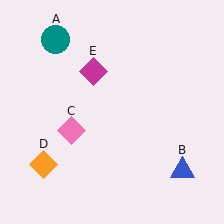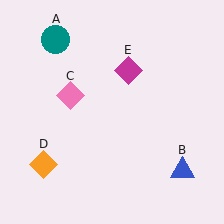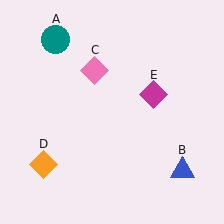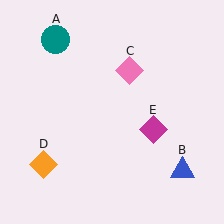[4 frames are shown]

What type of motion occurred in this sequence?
The pink diamond (object C), magenta diamond (object E) rotated clockwise around the center of the scene.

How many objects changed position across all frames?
2 objects changed position: pink diamond (object C), magenta diamond (object E).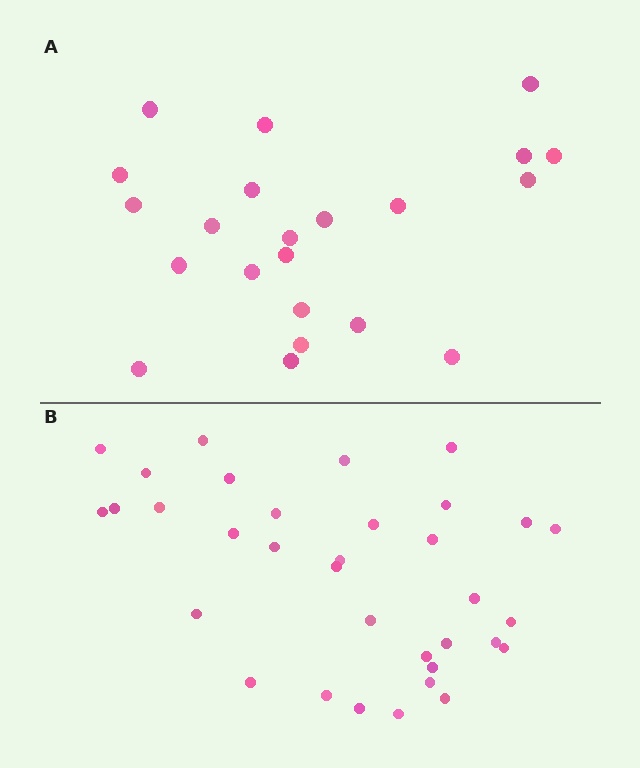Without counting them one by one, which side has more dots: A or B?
Region B (the bottom region) has more dots.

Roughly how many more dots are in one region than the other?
Region B has roughly 12 or so more dots than region A.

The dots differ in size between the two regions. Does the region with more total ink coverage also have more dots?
No. Region A has more total ink coverage because its dots are larger, but region B actually contains more individual dots. Total area can be misleading — the number of items is what matters here.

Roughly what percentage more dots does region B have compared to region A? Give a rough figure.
About 55% more.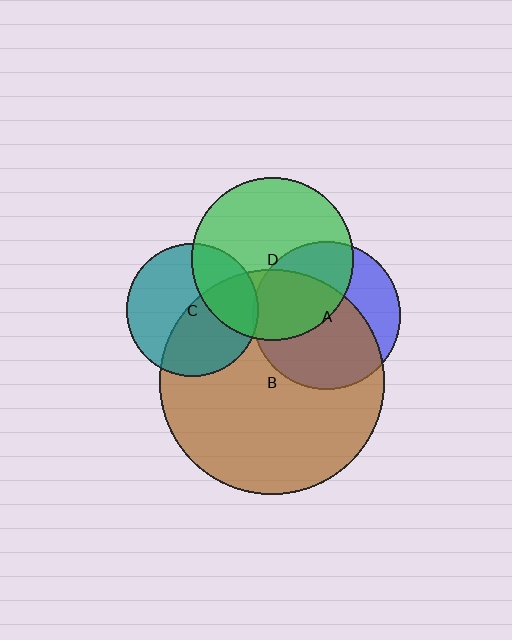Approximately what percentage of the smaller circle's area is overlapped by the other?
Approximately 5%.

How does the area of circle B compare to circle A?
Approximately 2.3 times.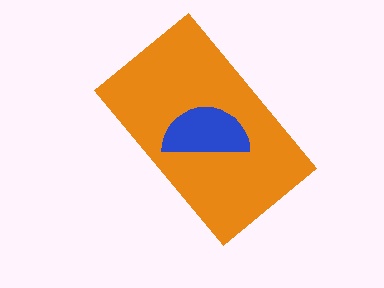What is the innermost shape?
The blue semicircle.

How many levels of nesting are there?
2.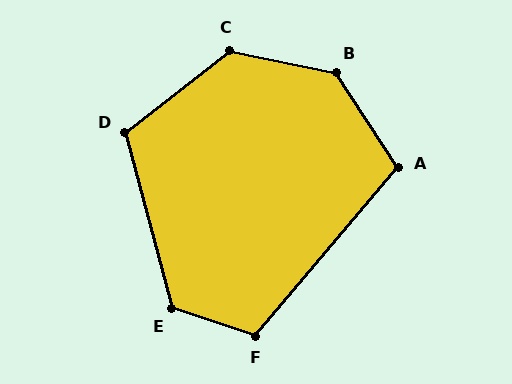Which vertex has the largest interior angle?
B, at approximately 135 degrees.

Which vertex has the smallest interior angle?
A, at approximately 107 degrees.